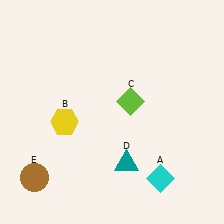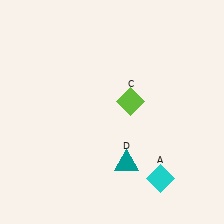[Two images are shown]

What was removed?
The yellow hexagon (B), the brown circle (E) were removed in Image 2.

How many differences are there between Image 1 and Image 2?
There are 2 differences between the two images.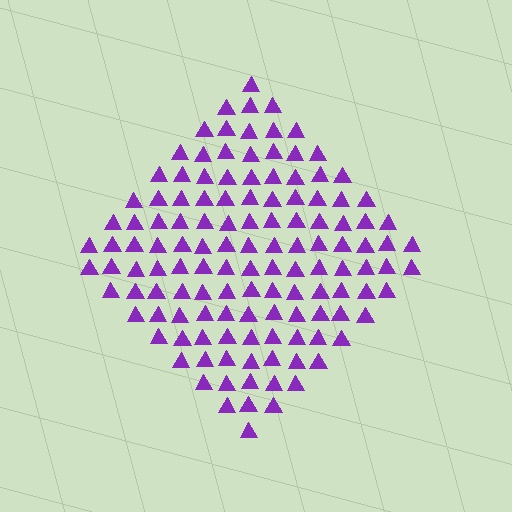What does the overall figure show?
The overall figure shows a diamond.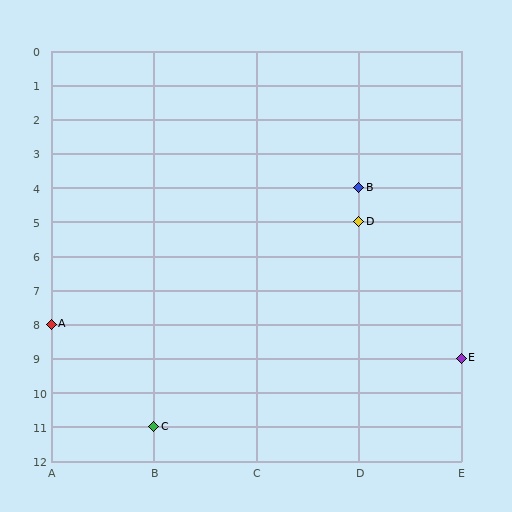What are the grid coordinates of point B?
Point B is at grid coordinates (D, 4).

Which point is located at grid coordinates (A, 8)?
Point A is at (A, 8).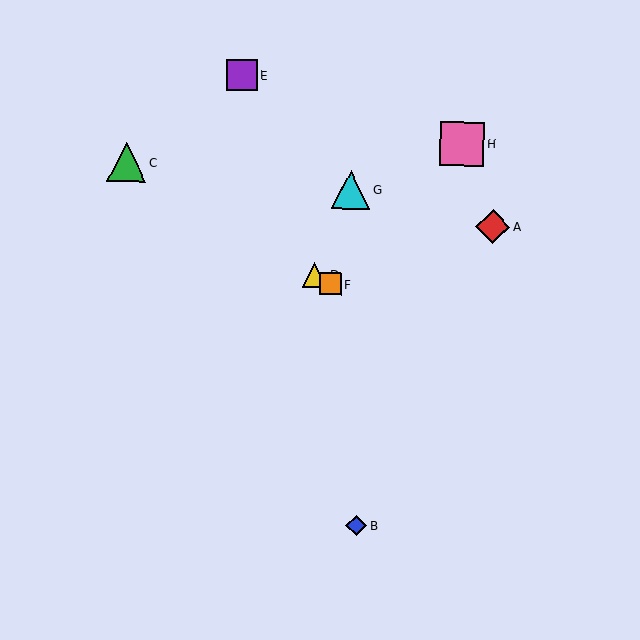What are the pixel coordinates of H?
Object H is at (462, 144).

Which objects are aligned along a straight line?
Objects C, D, F are aligned along a straight line.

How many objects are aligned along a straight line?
3 objects (C, D, F) are aligned along a straight line.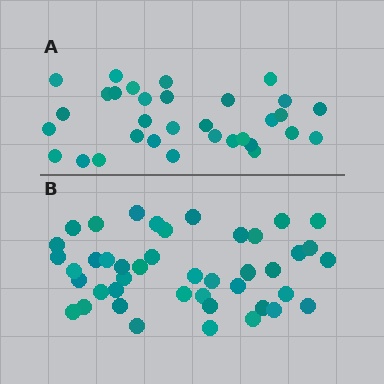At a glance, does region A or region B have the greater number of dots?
Region B (the bottom region) has more dots.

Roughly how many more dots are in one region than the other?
Region B has roughly 12 or so more dots than region A.